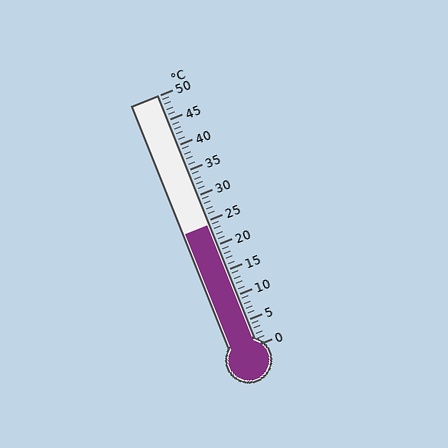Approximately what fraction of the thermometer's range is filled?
The thermometer is filled to approximately 50% of its range.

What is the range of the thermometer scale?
The thermometer scale ranges from 0°C to 50°C.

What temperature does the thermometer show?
The thermometer shows approximately 24°C.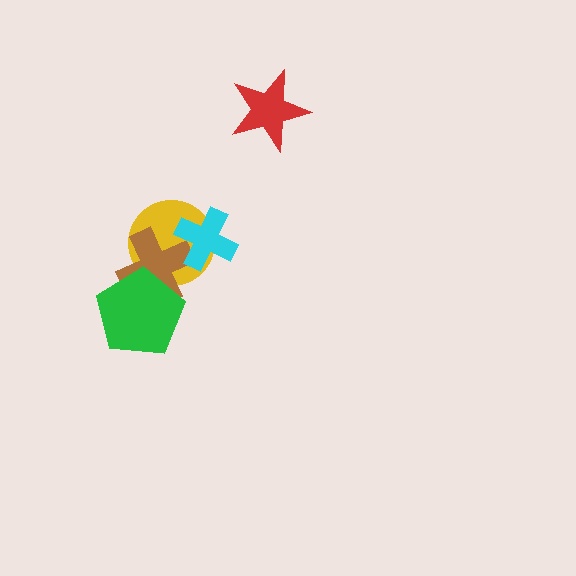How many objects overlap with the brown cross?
3 objects overlap with the brown cross.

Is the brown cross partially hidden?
Yes, it is partially covered by another shape.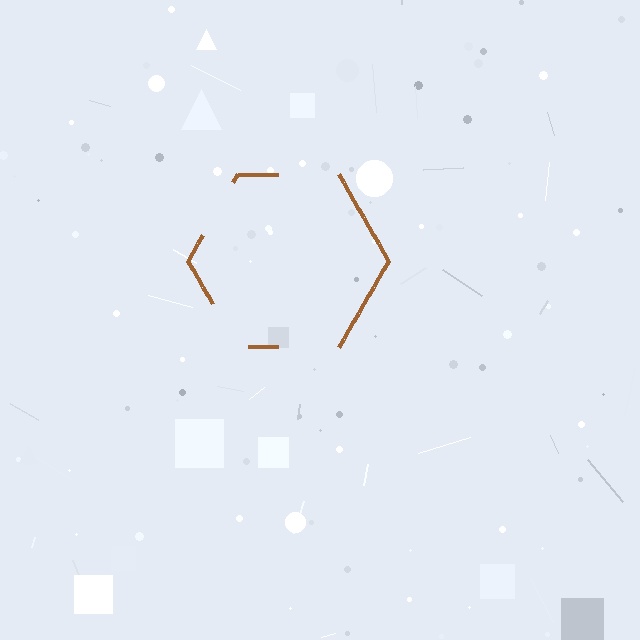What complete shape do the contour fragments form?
The contour fragments form a hexagon.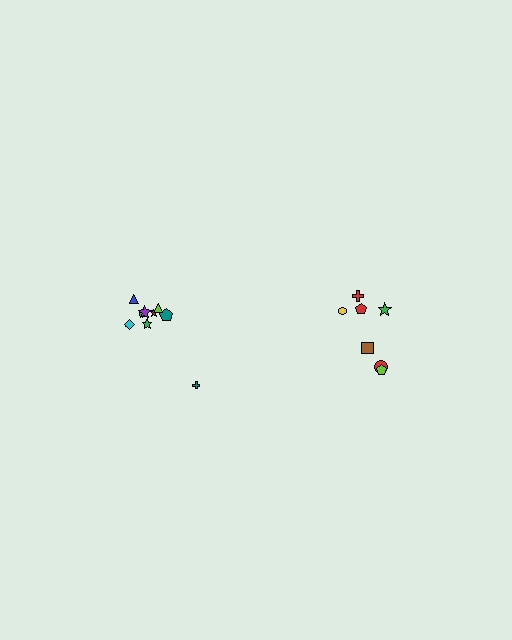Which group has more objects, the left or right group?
The left group.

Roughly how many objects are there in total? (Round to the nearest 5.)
Roughly 15 objects in total.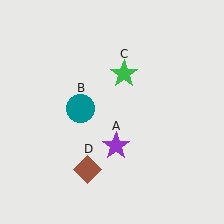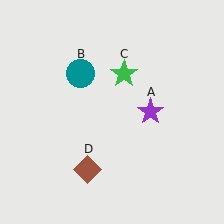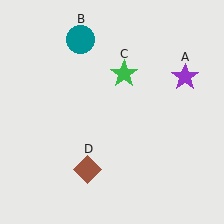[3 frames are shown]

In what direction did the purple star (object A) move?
The purple star (object A) moved up and to the right.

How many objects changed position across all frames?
2 objects changed position: purple star (object A), teal circle (object B).